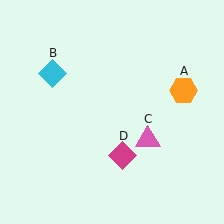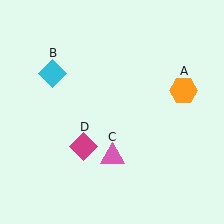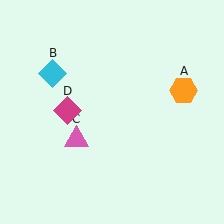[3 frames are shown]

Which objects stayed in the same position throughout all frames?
Orange hexagon (object A) and cyan diamond (object B) remained stationary.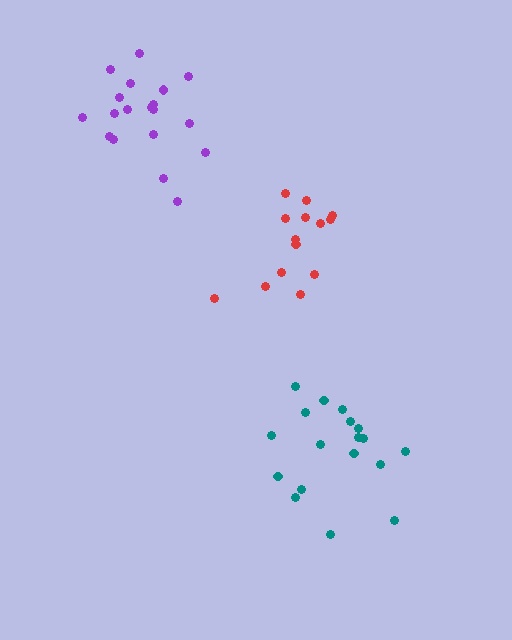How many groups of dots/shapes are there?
There are 3 groups.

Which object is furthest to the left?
The purple cluster is leftmost.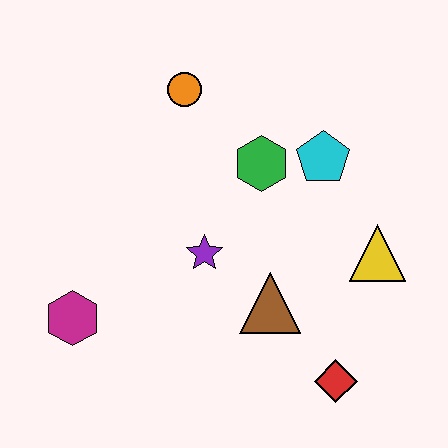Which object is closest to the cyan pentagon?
The green hexagon is closest to the cyan pentagon.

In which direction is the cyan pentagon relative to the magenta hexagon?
The cyan pentagon is to the right of the magenta hexagon.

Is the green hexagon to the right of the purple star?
Yes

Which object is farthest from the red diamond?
The orange circle is farthest from the red diamond.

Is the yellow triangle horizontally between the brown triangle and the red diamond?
No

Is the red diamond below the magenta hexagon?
Yes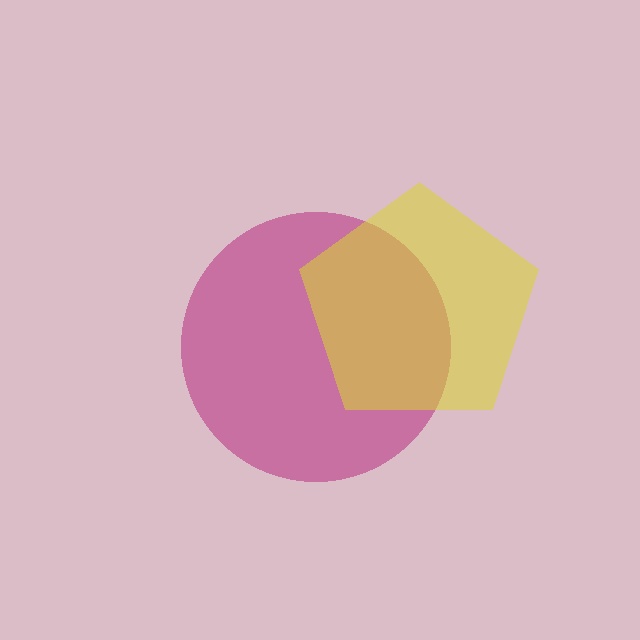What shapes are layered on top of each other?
The layered shapes are: a magenta circle, a yellow pentagon.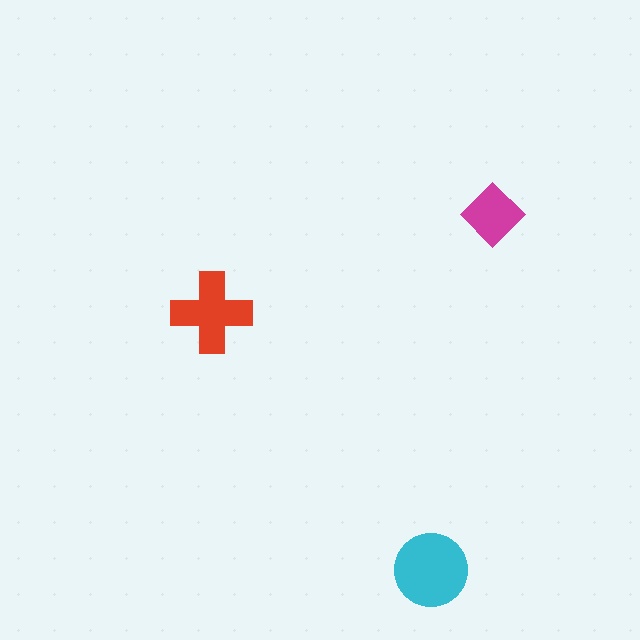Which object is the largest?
The cyan circle.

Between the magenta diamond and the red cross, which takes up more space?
The red cross.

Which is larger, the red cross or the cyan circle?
The cyan circle.